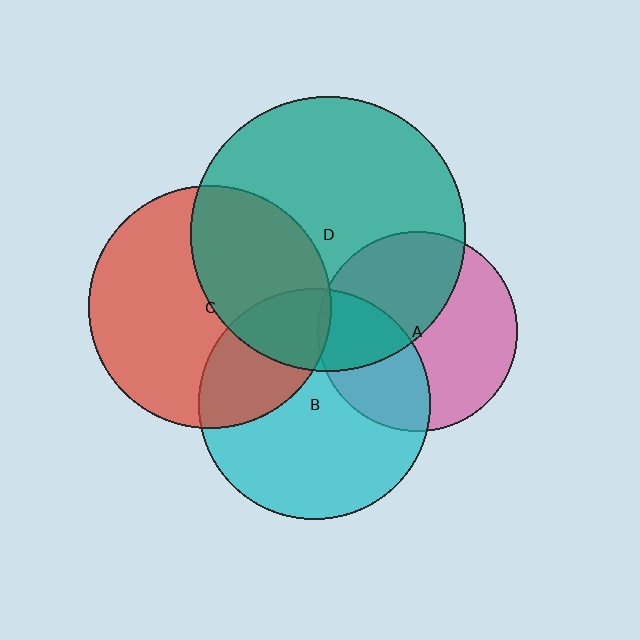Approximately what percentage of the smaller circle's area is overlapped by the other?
Approximately 5%.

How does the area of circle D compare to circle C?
Approximately 1.3 times.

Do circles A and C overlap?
Yes.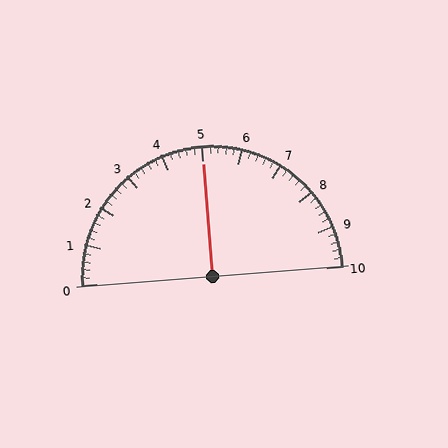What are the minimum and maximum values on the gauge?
The gauge ranges from 0 to 10.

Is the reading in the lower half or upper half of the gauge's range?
The reading is in the upper half of the range (0 to 10).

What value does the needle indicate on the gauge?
The needle indicates approximately 5.0.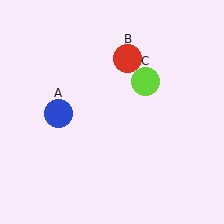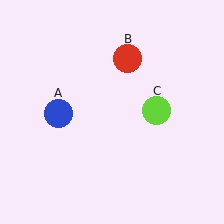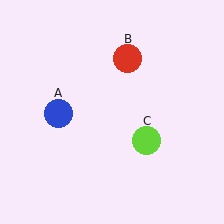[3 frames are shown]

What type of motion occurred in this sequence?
The lime circle (object C) rotated clockwise around the center of the scene.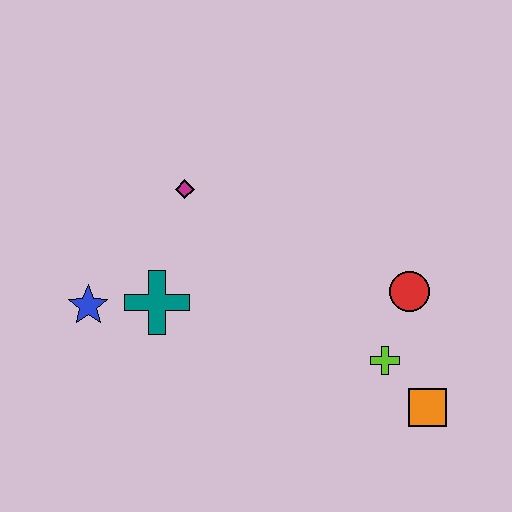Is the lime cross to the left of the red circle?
Yes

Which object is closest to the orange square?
The lime cross is closest to the orange square.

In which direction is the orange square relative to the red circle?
The orange square is below the red circle.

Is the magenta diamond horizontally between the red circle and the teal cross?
Yes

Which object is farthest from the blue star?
The orange square is farthest from the blue star.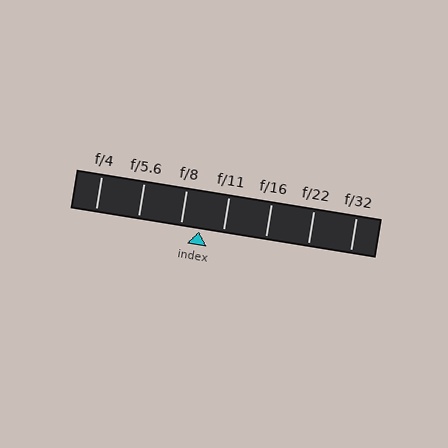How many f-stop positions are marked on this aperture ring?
There are 7 f-stop positions marked.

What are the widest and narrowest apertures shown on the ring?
The widest aperture shown is f/4 and the narrowest is f/32.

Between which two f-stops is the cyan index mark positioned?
The index mark is between f/8 and f/11.